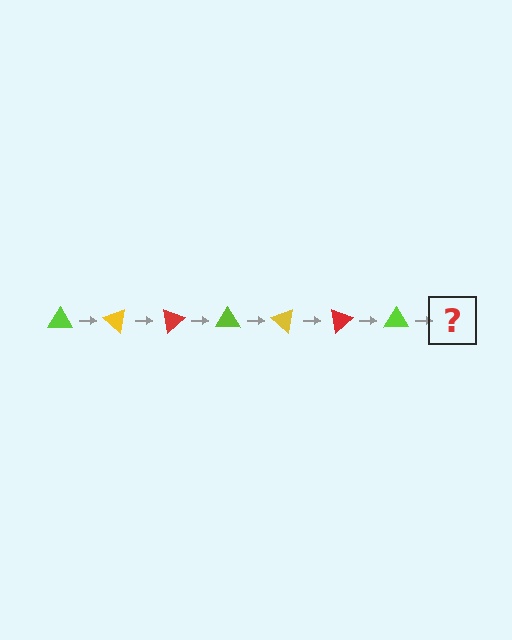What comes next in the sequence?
The next element should be a yellow triangle, rotated 280 degrees from the start.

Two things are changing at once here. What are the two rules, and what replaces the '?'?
The two rules are that it rotates 40 degrees each step and the color cycles through lime, yellow, and red. The '?' should be a yellow triangle, rotated 280 degrees from the start.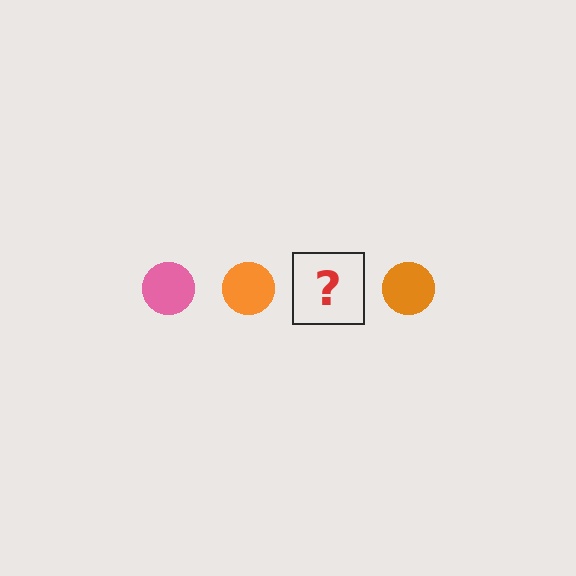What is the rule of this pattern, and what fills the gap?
The rule is that the pattern cycles through pink, orange circles. The gap should be filled with a pink circle.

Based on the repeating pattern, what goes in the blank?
The blank should be a pink circle.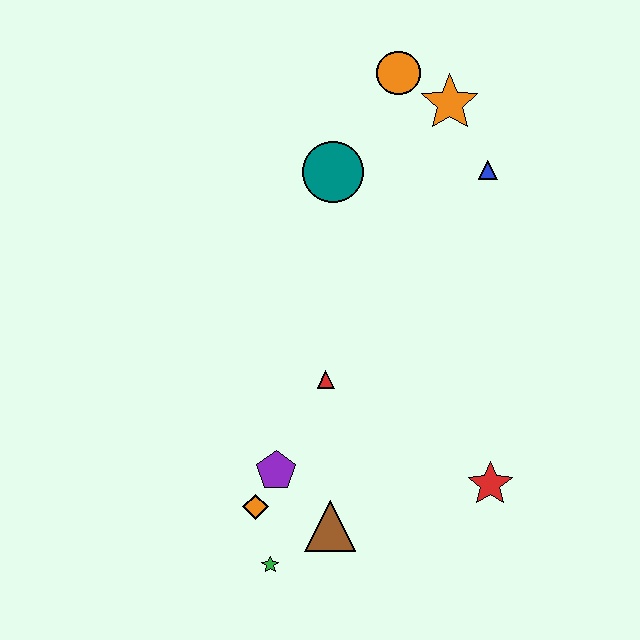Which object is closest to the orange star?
The orange circle is closest to the orange star.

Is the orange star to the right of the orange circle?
Yes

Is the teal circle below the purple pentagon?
No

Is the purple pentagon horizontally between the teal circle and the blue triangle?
No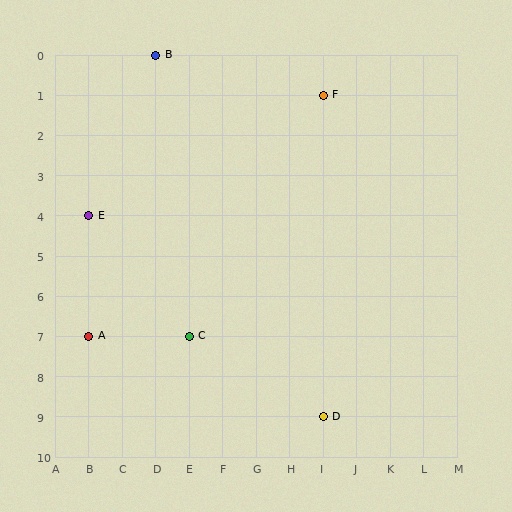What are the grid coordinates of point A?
Point A is at grid coordinates (B, 7).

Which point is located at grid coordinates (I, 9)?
Point D is at (I, 9).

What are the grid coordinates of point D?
Point D is at grid coordinates (I, 9).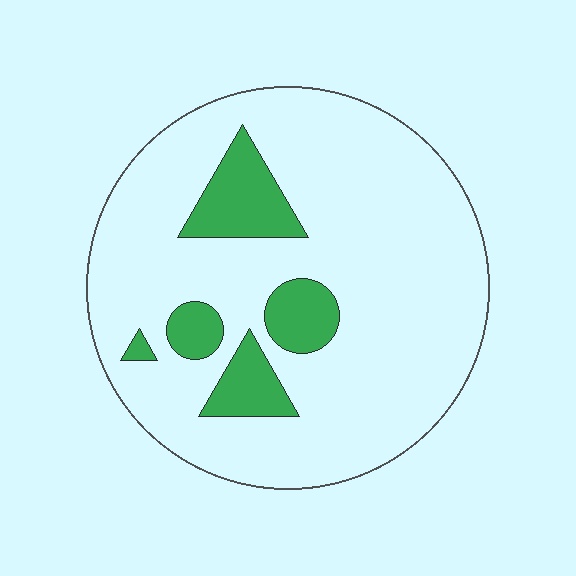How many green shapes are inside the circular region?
5.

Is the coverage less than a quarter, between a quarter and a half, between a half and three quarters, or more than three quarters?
Less than a quarter.